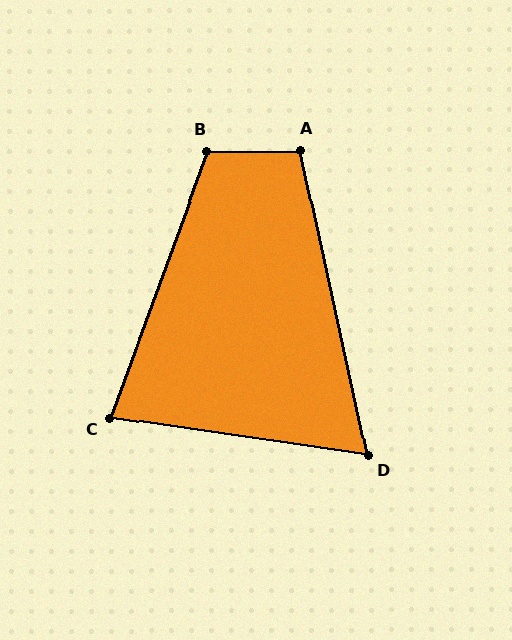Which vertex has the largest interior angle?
B, at approximately 111 degrees.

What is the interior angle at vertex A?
Approximately 102 degrees (obtuse).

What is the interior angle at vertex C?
Approximately 78 degrees (acute).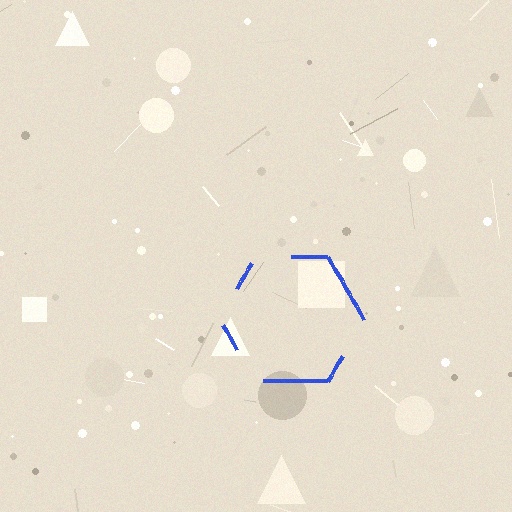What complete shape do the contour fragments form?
The contour fragments form a hexagon.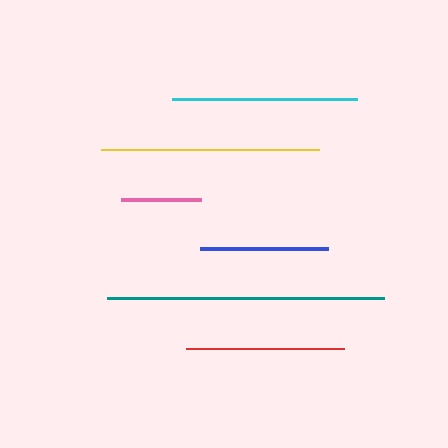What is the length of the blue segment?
The blue segment is approximately 127 pixels long.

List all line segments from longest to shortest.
From longest to shortest: teal, yellow, cyan, red, blue, pink.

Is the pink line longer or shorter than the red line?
The red line is longer than the pink line.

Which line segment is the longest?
The teal line is the longest at approximately 277 pixels.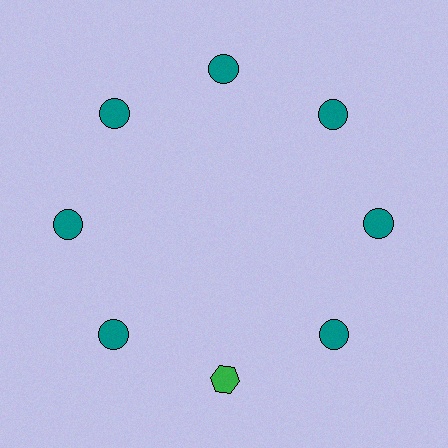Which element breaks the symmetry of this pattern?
The green hexagon at roughly the 6 o'clock position breaks the symmetry. All other shapes are teal circles.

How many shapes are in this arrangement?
There are 8 shapes arranged in a ring pattern.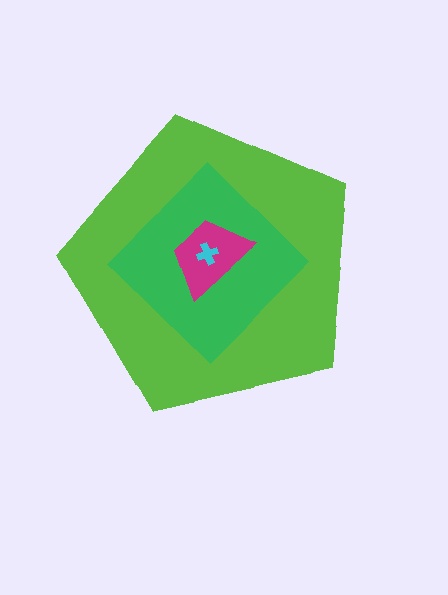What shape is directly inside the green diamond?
The magenta trapezoid.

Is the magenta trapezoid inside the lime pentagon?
Yes.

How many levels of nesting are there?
4.